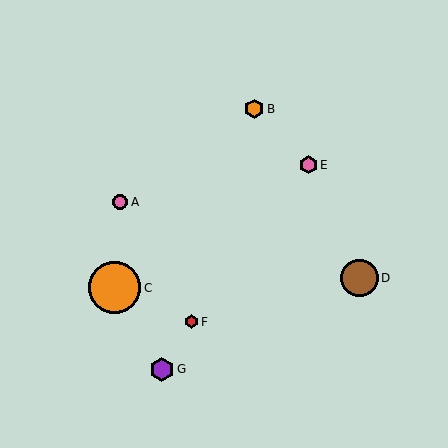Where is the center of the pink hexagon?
The center of the pink hexagon is at (308, 165).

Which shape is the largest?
The orange circle (labeled C) is the largest.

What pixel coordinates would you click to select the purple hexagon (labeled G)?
Click at (162, 369) to select the purple hexagon G.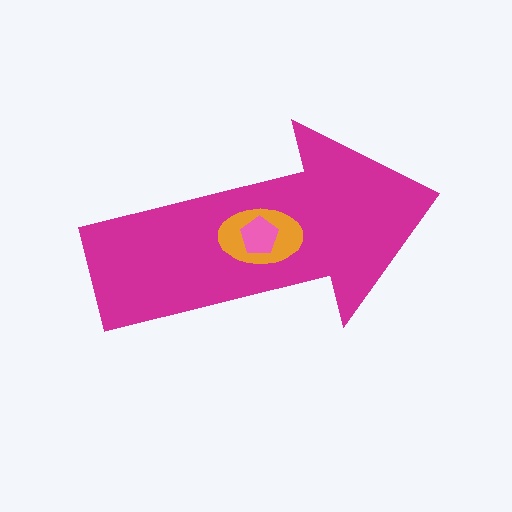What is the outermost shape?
The magenta arrow.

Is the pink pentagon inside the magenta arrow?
Yes.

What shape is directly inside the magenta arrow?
The orange ellipse.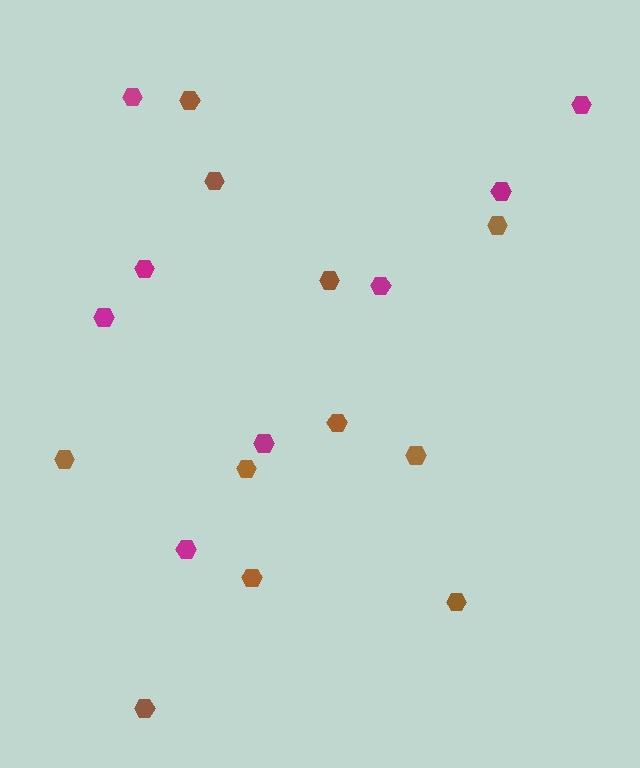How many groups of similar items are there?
There are 2 groups: one group of magenta hexagons (8) and one group of brown hexagons (11).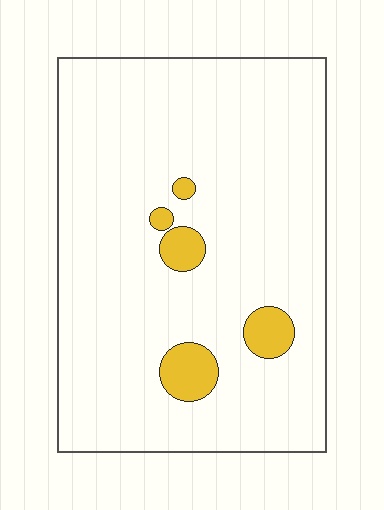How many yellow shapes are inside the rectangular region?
5.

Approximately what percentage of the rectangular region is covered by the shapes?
Approximately 5%.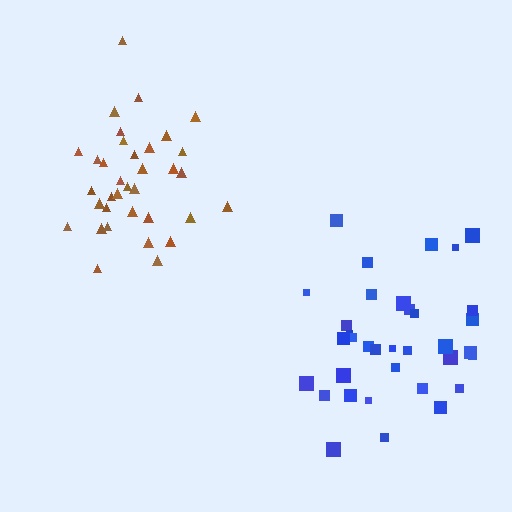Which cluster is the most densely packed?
Brown.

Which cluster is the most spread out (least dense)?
Blue.